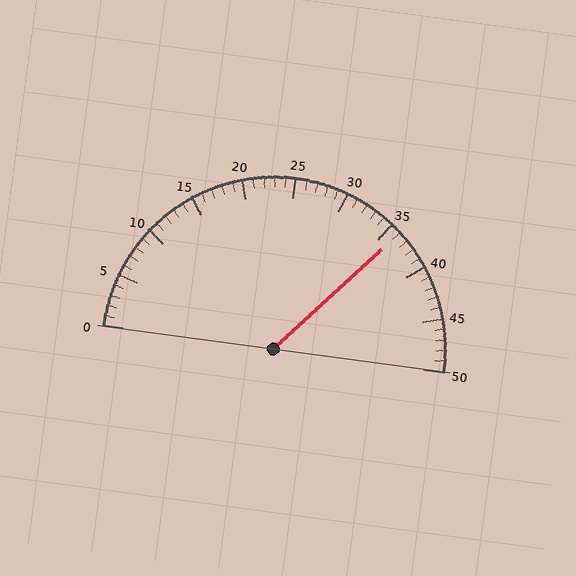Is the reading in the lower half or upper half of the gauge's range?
The reading is in the upper half of the range (0 to 50).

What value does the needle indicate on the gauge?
The needle indicates approximately 36.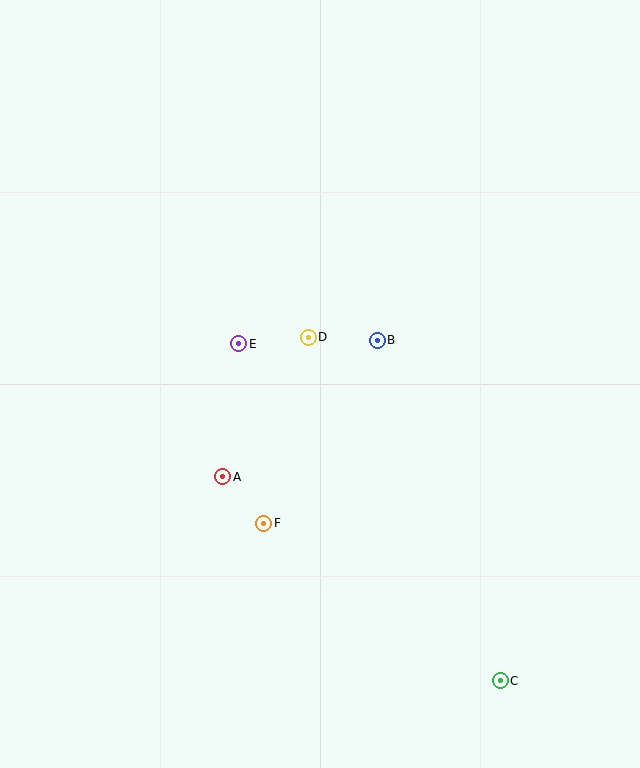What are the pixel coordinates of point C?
Point C is at (500, 681).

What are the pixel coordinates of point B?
Point B is at (377, 340).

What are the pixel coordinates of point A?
Point A is at (223, 477).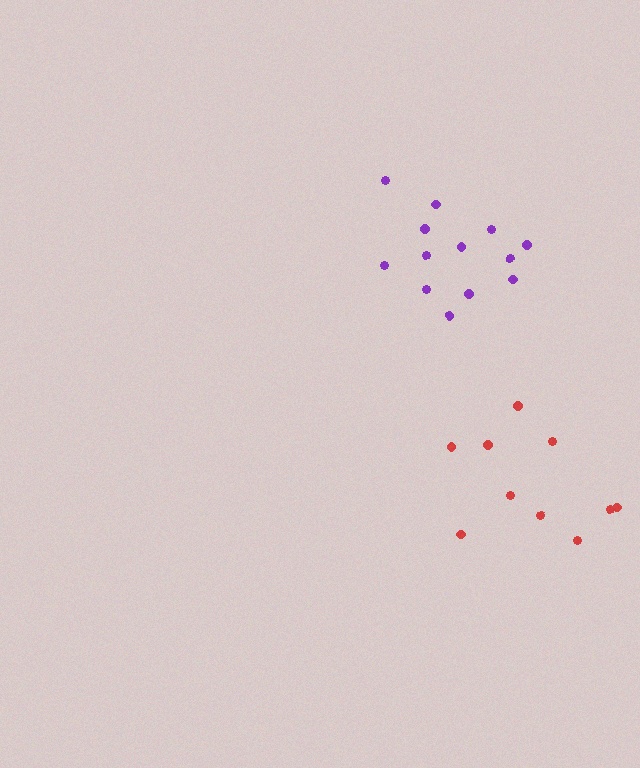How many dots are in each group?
Group 1: 13 dots, Group 2: 10 dots (23 total).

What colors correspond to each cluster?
The clusters are colored: purple, red.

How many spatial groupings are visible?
There are 2 spatial groupings.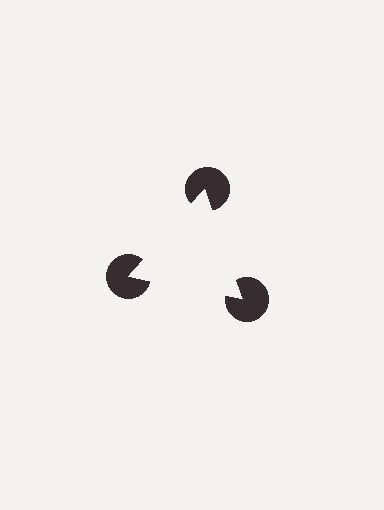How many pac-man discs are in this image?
There are 3 — one at each vertex of the illusory triangle.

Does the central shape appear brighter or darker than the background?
It typically appears slightly brighter than the background, even though no actual brightness change is drawn.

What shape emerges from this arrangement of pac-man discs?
An illusory triangle — its edges are inferred from the aligned wedge cuts in the pac-man discs, not physically drawn.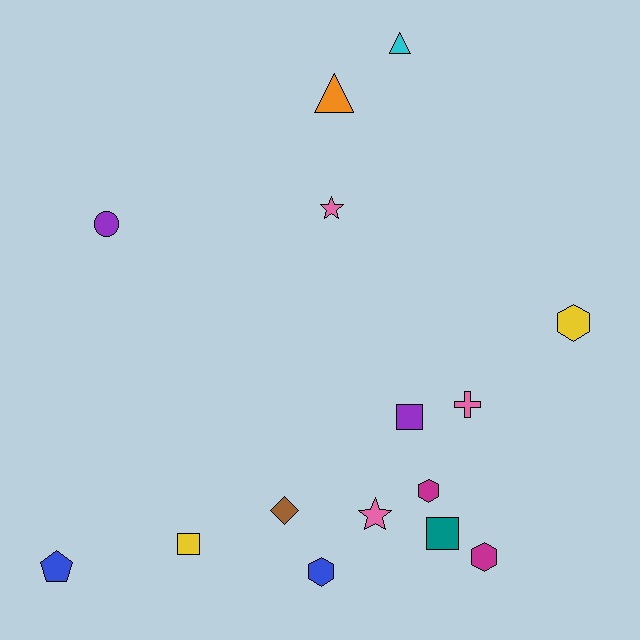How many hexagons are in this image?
There are 4 hexagons.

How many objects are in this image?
There are 15 objects.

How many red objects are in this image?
There are no red objects.